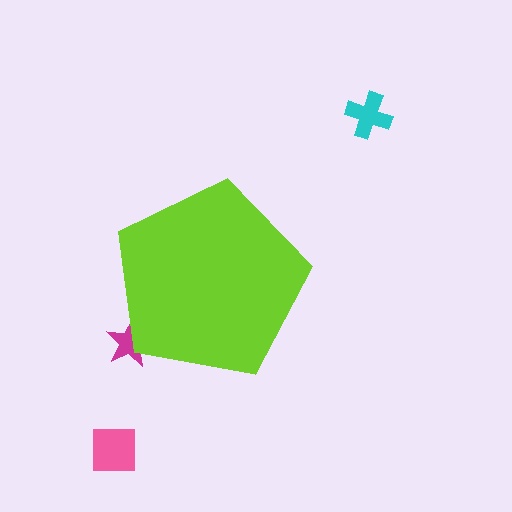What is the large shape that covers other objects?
A lime pentagon.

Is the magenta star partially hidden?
Yes, the magenta star is partially hidden behind the lime pentagon.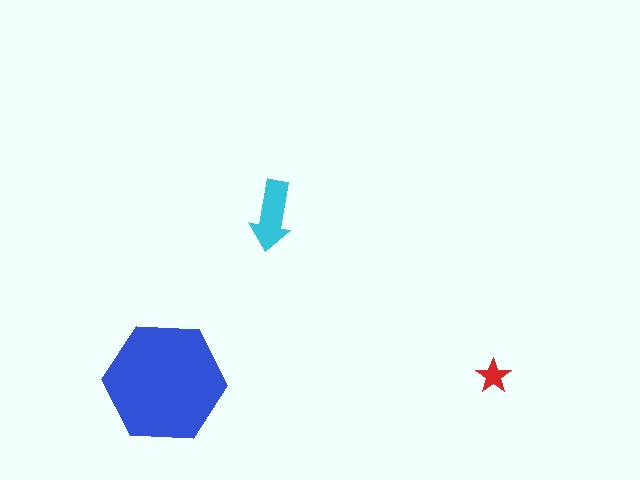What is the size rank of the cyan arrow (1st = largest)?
2nd.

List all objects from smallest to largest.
The red star, the cyan arrow, the blue hexagon.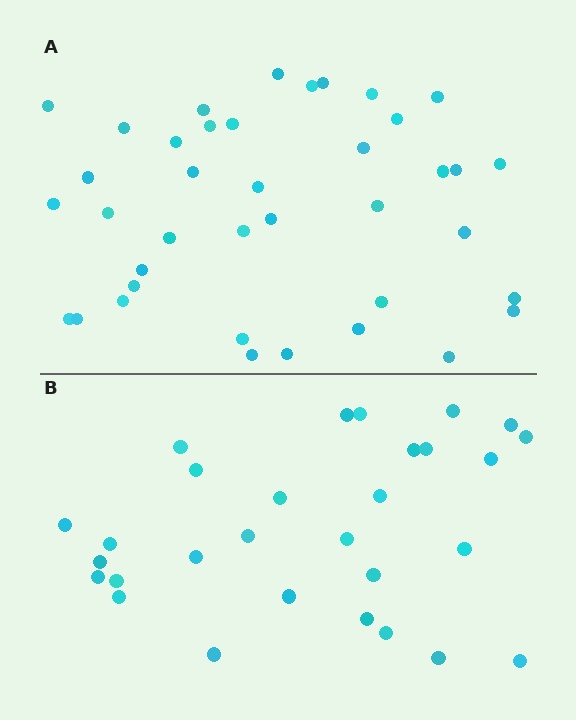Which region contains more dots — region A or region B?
Region A (the top region) has more dots.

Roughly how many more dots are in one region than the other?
Region A has roughly 10 or so more dots than region B.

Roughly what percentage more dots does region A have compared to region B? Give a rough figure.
About 35% more.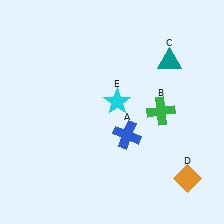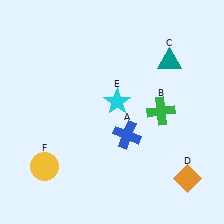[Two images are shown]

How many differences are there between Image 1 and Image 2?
There is 1 difference between the two images.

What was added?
A yellow circle (F) was added in Image 2.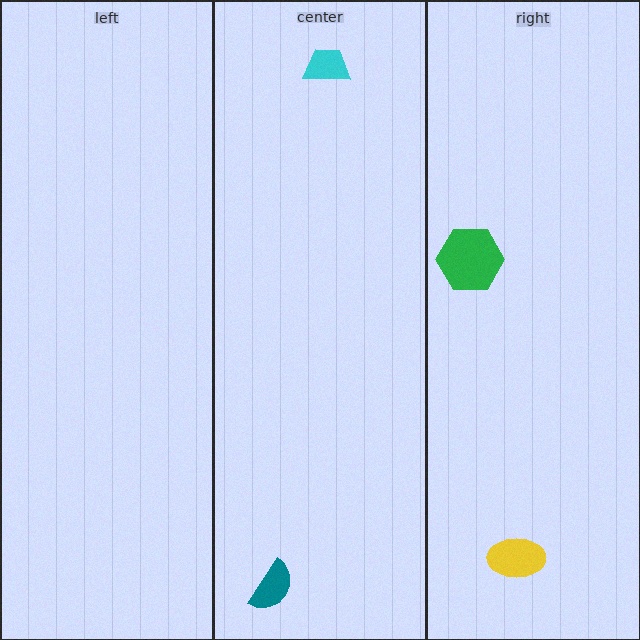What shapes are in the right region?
The yellow ellipse, the green hexagon.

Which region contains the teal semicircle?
The center region.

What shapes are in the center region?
The cyan trapezoid, the teal semicircle.